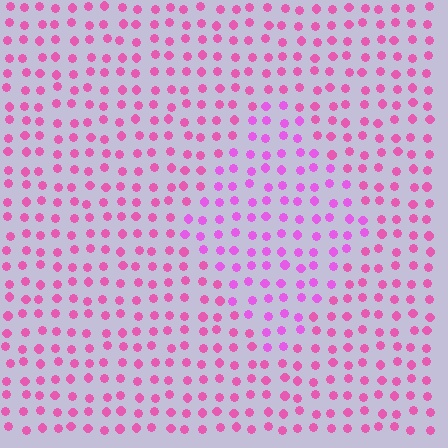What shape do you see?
I see a diamond.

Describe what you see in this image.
The image is filled with small pink elements in a uniform arrangement. A diamond-shaped region is visible where the elements are tinted to a slightly different hue, forming a subtle color boundary.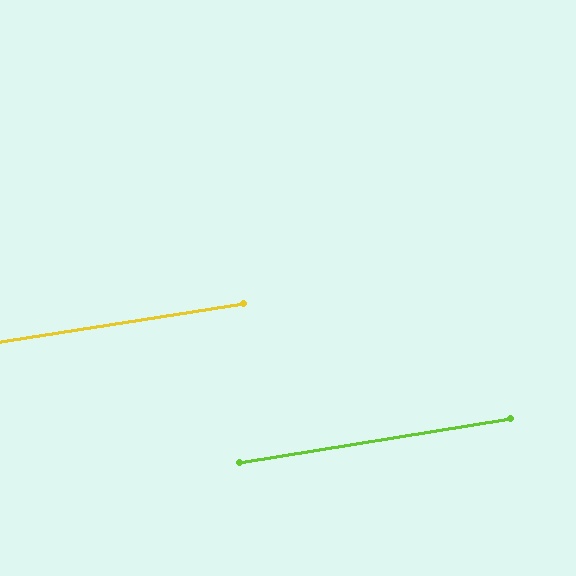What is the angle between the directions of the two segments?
Approximately 0 degrees.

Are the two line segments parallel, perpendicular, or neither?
Parallel — their directions differ by only 0.3°.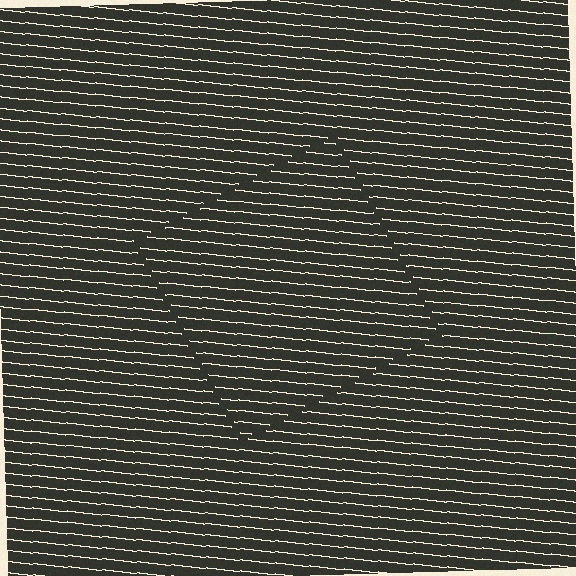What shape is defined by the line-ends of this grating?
An illusory square. The interior of the shape contains the same grating, shifted by half a period — the contour is defined by the phase discontinuity where line-ends from the inner and outer gratings abut.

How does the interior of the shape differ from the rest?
The interior of the shape contains the same grating, shifted by half a period — the contour is defined by the phase discontinuity where line-ends from the inner and outer gratings abut.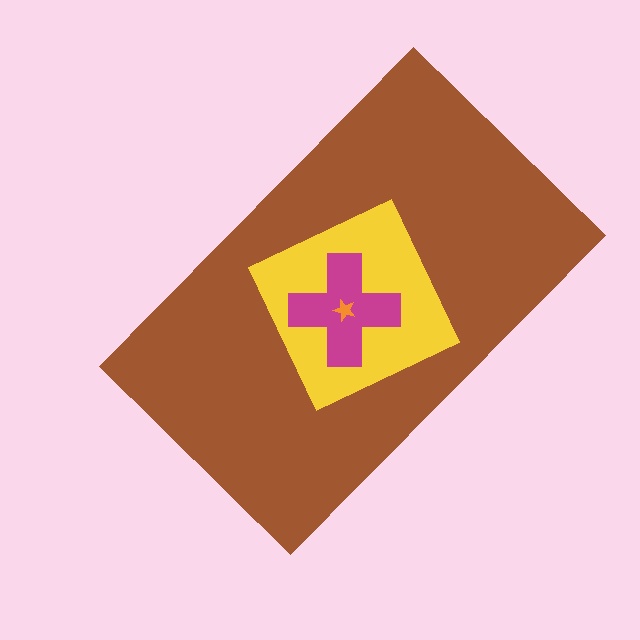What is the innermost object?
The orange star.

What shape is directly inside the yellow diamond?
The magenta cross.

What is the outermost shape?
The brown rectangle.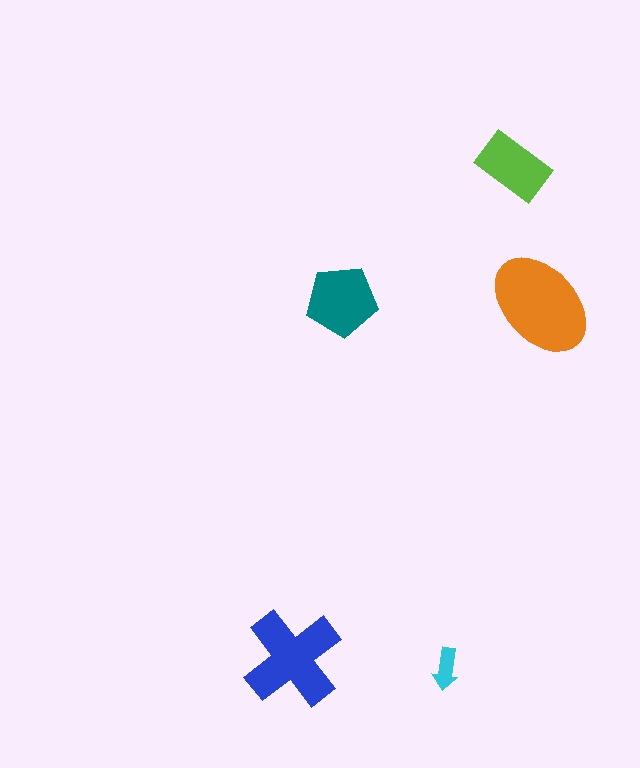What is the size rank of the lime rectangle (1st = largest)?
4th.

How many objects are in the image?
There are 5 objects in the image.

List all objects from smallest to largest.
The cyan arrow, the lime rectangle, the teal pentagon, the blue cross, the orange ellipse.